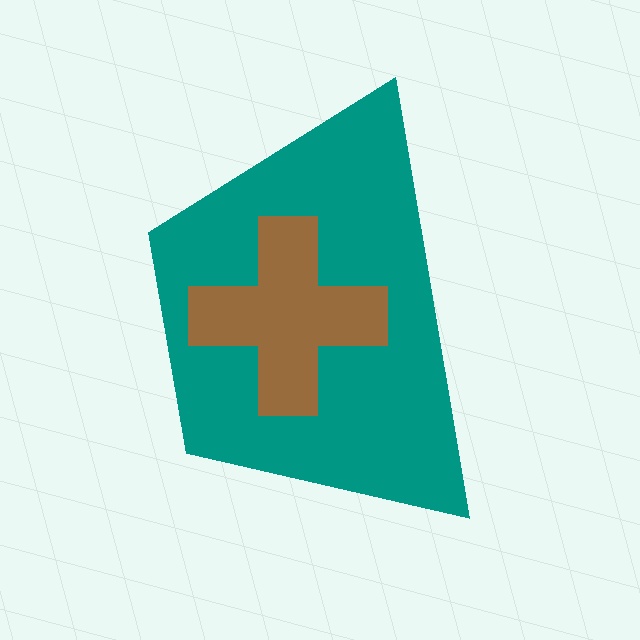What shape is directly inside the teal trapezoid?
The brown cross.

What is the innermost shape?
The brown cross.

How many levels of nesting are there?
2.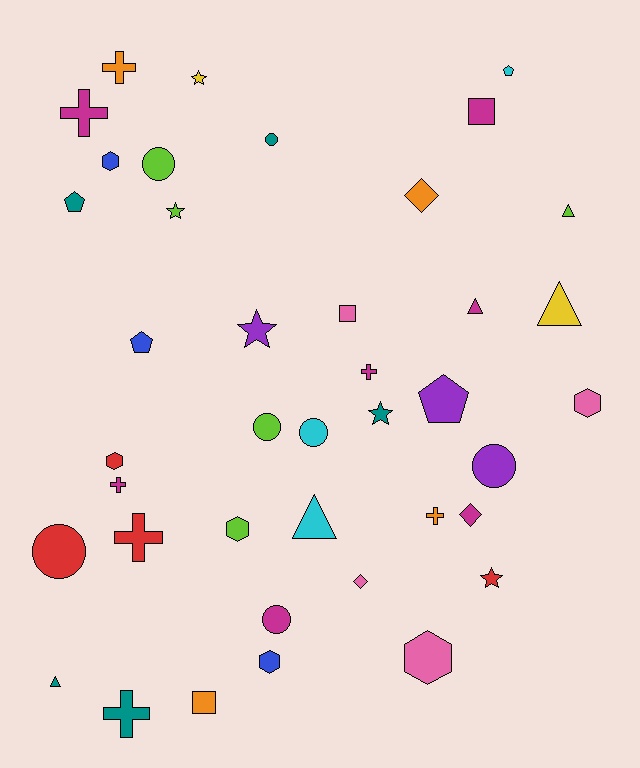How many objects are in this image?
There are 40 objects.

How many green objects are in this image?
There are no green objects.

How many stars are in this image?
There are 5 stars.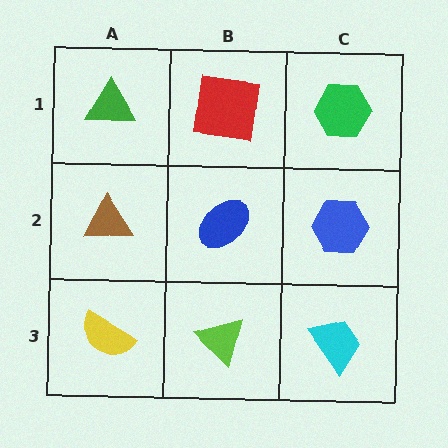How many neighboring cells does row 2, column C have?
3.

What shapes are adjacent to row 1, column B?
A blue ellipse (row 2, column B), a green triangle (row 1, column A), a green hexagon (row 1, column C).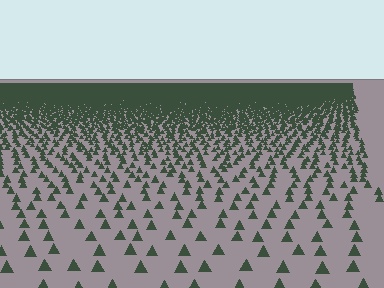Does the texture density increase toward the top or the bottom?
Density increases toward the top.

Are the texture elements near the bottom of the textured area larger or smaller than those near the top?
Larger. Near the bottom, elements are closer to the viewer and appear at a bigger on-screen size.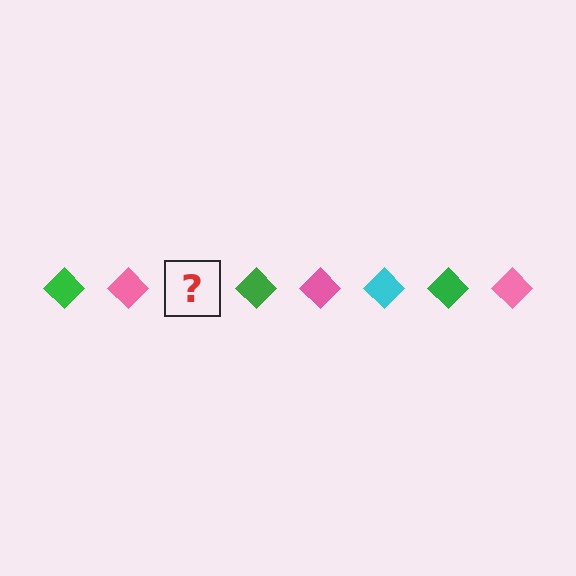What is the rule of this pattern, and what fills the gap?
The rule is that the pattern cycles through green, pink, cyan diamonds. The gap should be filled with a cyan diamond.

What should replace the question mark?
The question mark should be replaced with a cyan diamond.